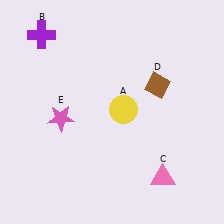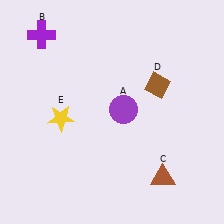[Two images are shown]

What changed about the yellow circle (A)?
In Image 1, A is yellow. In Image 2, it changed to purple.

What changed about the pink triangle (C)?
In Image 1, C is pink. In Image 2, it changed to brown.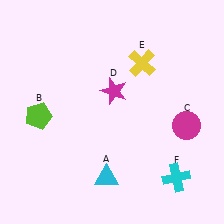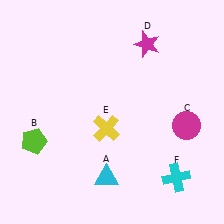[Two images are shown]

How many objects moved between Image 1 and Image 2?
3 objects moved between the two images.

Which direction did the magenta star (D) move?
The magenta star (D) moved up.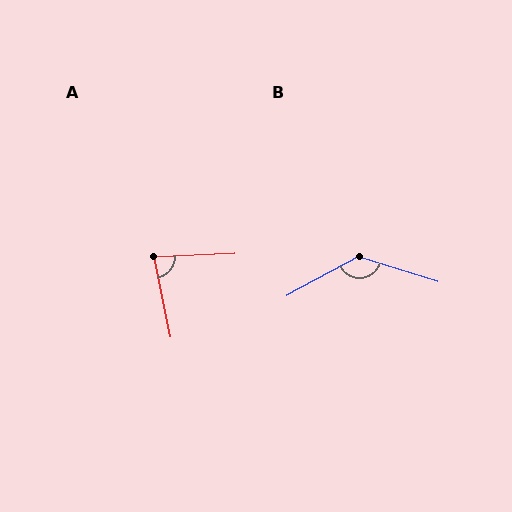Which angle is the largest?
B, at approximately 134 degrees.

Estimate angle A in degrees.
Approximately 81 degrees.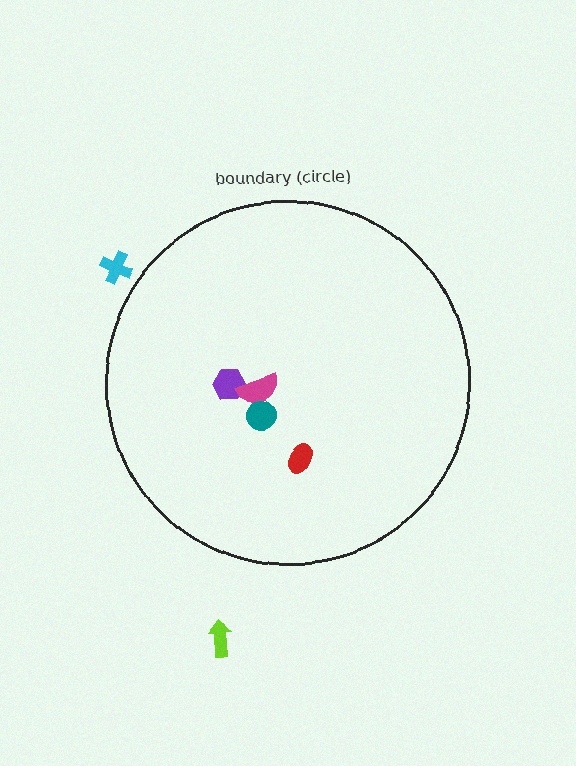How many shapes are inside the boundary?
4 inside, 2 outside.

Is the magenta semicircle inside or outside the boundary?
Inside.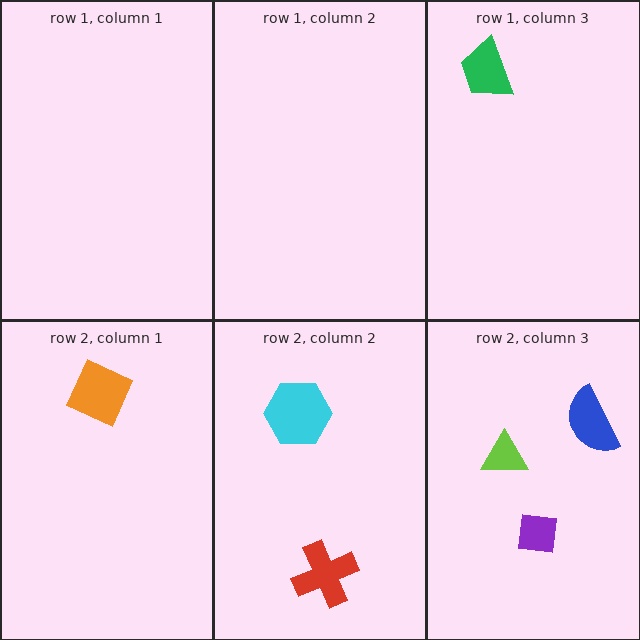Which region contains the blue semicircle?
The row 2, column 3 region.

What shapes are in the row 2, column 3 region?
The lime triangle, the purple square, the blue semicircle.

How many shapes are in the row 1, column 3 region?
1.